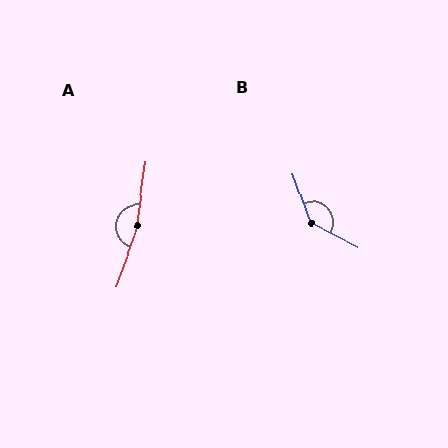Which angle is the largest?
A, at approximately 168 degrees.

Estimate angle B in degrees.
Approximately 137 degrees.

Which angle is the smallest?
B, at approximately 137 degrees.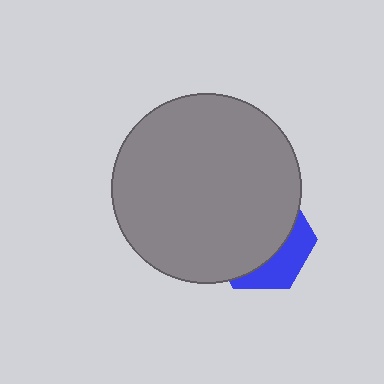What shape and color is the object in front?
The object in front is a gray circle.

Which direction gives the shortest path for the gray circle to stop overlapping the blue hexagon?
Moving toward the upper-left gives the shortest separation.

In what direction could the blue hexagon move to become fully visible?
The blue hexagon could move toward the lower-right. That would shift it out from behind the gray circle entirely.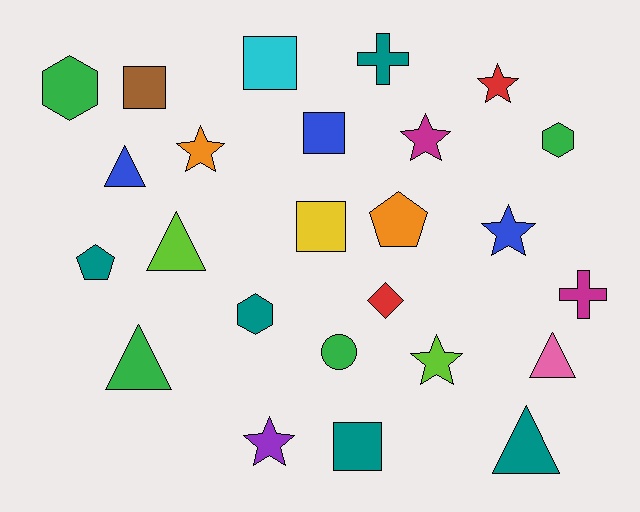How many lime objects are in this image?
There are 2 lime objects.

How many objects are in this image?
There are 25 objects.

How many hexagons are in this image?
There are 3 hexagons.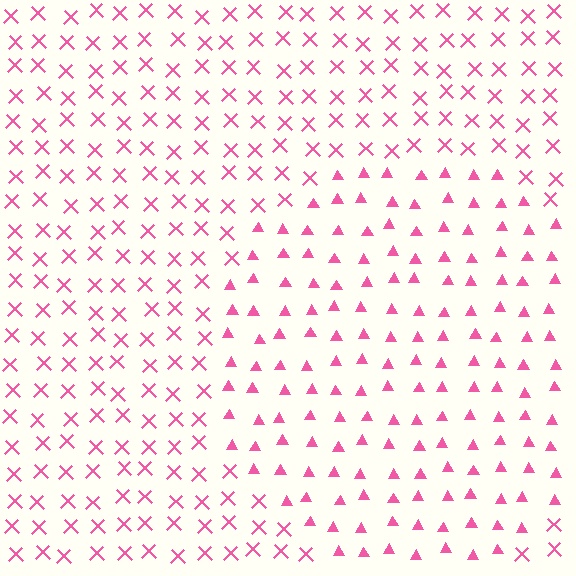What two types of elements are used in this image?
The image uses triangles inside the circle region and X marks outside it.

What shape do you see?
I see a circle.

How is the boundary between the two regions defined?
The boundary is defined by a change in element shape: triangles inside vs. X marks outside. All elements share the same color and spacing.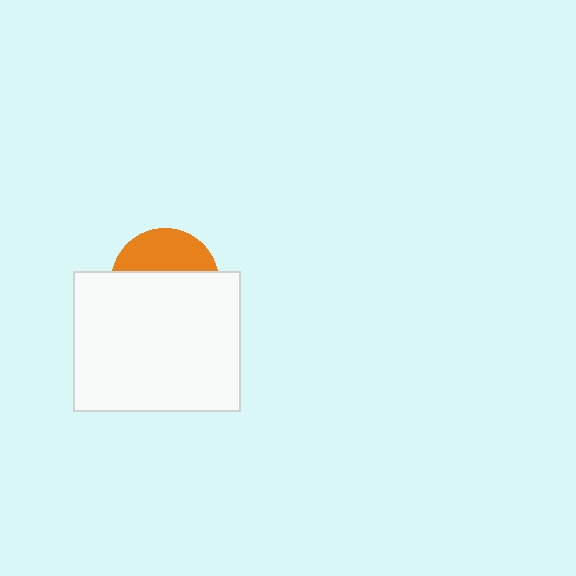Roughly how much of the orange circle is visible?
A small part of it is visible (roughly 38%).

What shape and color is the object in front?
The object in front is a white rectangle.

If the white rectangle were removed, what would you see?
You would see the complete orange circle.